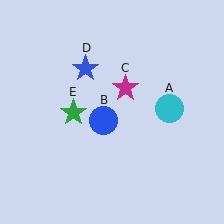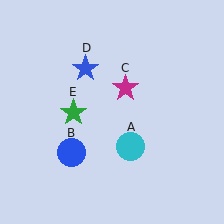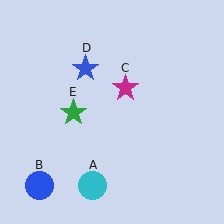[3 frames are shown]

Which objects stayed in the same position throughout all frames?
Magenta star (object C) and blue star (object D) and green star (object E) remained stationary.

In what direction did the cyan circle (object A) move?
The cyan circle (object A) moved down and to the left.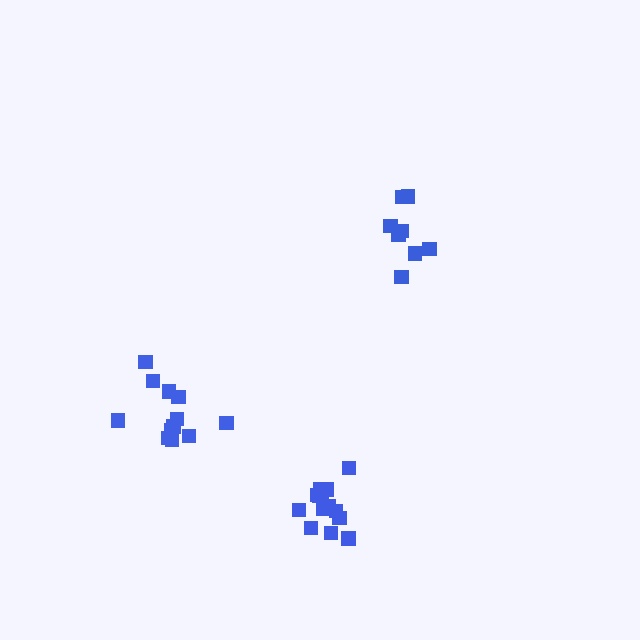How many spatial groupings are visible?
There are 3 spatial groupings.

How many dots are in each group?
Group 1: 8 dots, Group 2: 14 dots, Group 3: 12 dots (34 total).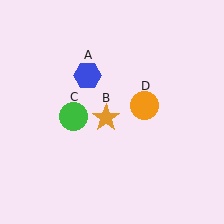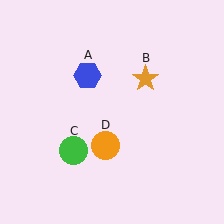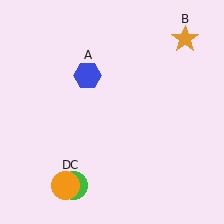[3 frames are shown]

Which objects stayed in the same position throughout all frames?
Blue hexagon (object A) remained stationary.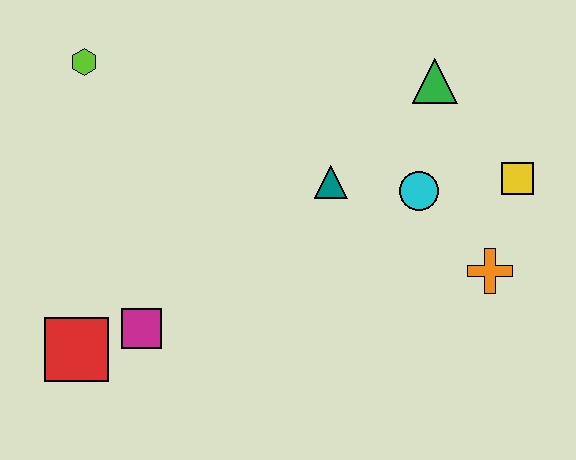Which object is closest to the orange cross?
The yellow square is closest to the orange cross.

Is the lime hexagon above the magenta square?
Yes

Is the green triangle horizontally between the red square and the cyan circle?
No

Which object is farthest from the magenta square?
The yellow square is farthest from the magenta square.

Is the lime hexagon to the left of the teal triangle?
Yes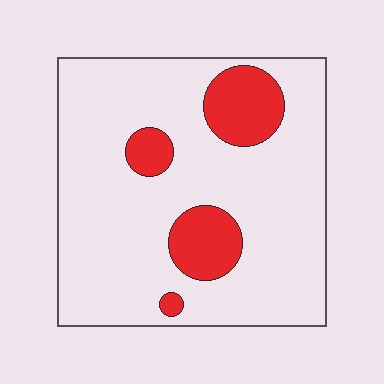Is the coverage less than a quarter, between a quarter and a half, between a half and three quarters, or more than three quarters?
Less than a quarter.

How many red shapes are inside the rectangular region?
4.